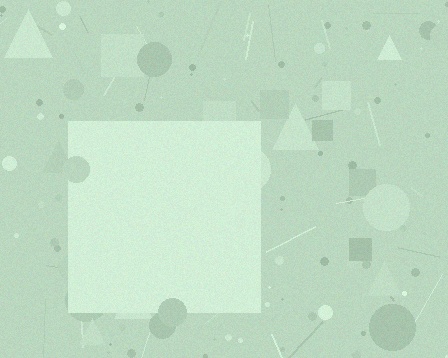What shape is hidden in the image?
A square is hidden in the image.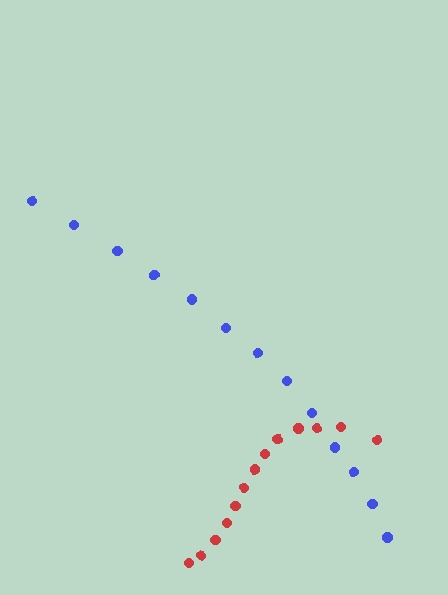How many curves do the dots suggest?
There are 2 distinct paths.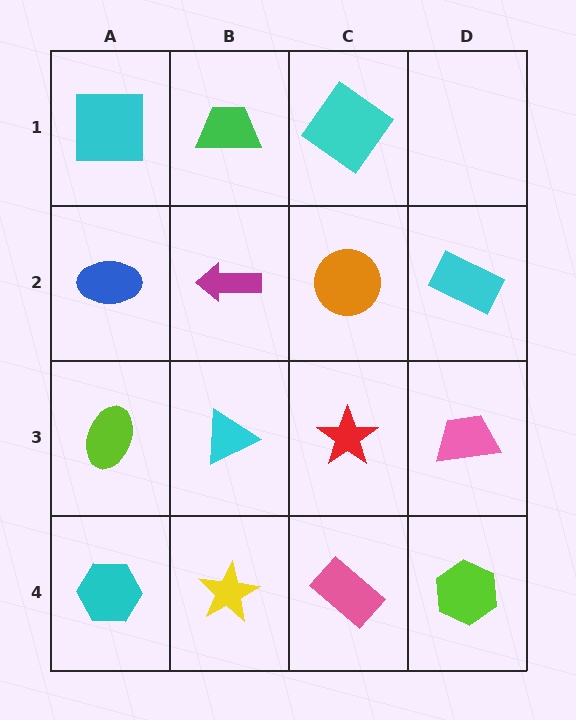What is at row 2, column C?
An orange circle.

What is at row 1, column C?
A cyan diamond.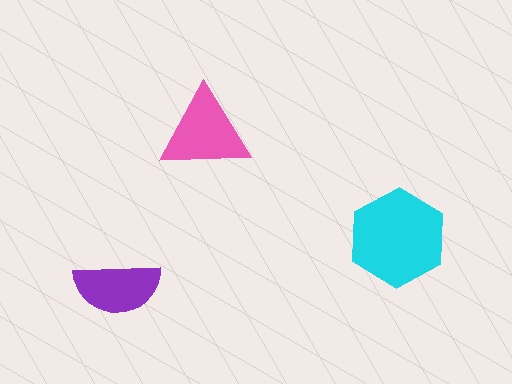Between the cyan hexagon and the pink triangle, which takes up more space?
The cyan hexagon.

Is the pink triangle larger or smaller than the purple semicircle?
Larger.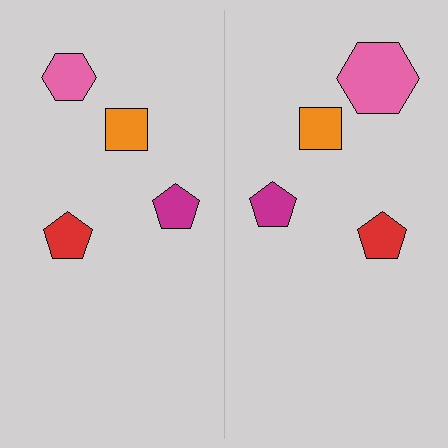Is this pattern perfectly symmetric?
No, the pattern is not perfectly symmetric. The pink hexagon on the right side has a different size than its mirror counterpart.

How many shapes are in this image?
There are 8 shapes in this image.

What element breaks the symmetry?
The pink hexagon on the right side has a different size than its mirror counterpart.